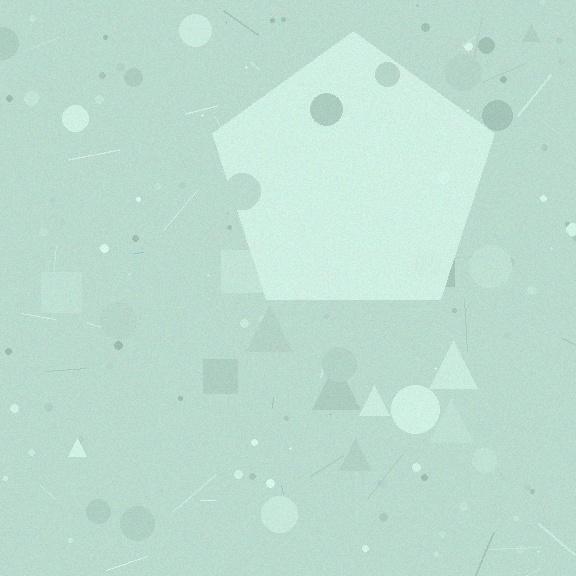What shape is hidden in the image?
A pentagon is hidden in the image.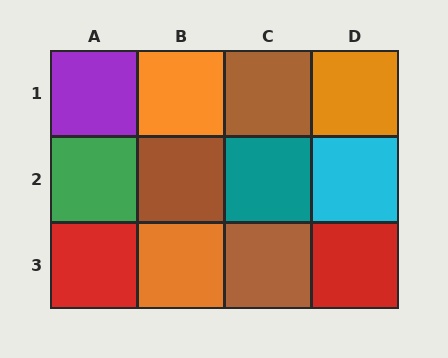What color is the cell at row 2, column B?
Brown.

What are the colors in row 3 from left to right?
Red, orange, brown, red.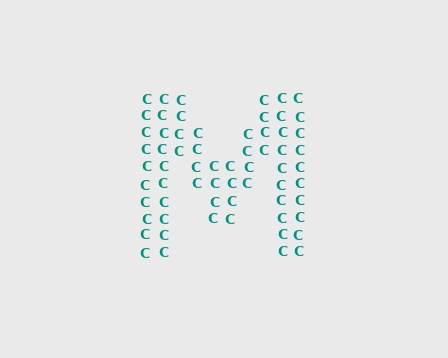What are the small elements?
The small elements are letter C's.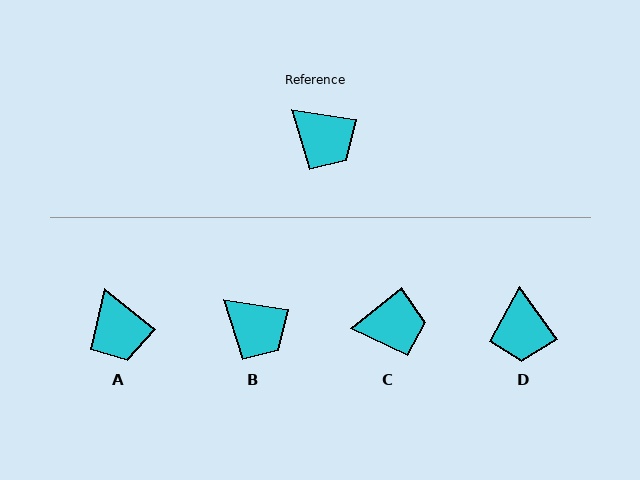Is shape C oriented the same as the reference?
No, it is off by about 48 degrees.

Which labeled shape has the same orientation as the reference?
B.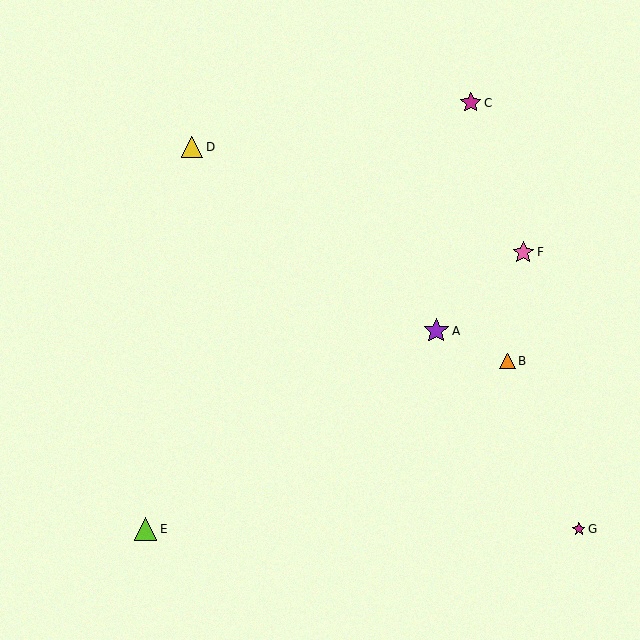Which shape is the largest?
The purple star (labeled A) is the largest.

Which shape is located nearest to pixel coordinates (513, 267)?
The pink star (labeled F) at (523, 252) is nearest to that location.